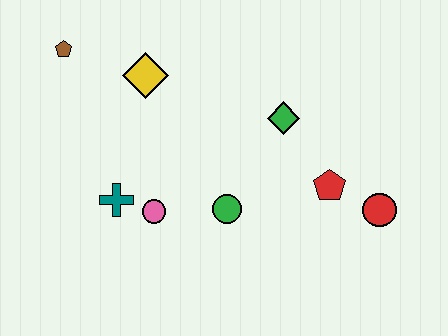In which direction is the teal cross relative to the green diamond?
The teal cross is to the left of the green diamond.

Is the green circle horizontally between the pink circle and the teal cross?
No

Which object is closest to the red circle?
The red pentagon is closest to the red circle.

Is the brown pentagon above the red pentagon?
Yes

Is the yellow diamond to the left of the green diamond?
Yes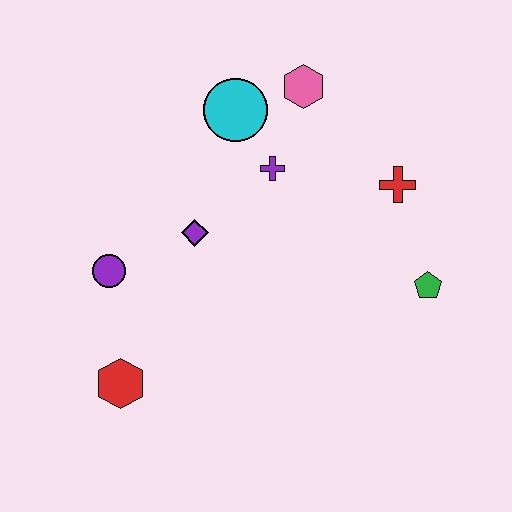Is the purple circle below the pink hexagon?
Yes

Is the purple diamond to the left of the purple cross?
Yes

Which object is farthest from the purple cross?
The red hexagon is farthest from the purple cross.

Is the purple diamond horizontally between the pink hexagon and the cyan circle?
No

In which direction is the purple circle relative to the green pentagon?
The purple circle is to the left of the green pentagon.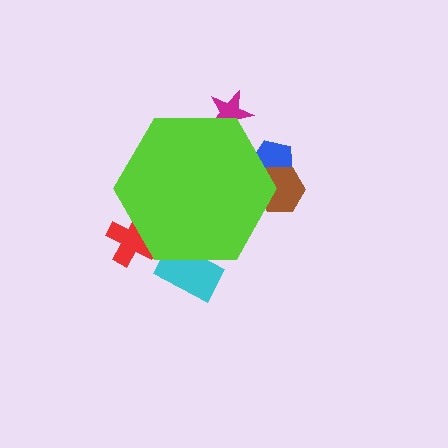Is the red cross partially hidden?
Yes, the red cross is partially hidden behind the lime hexagon.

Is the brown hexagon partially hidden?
Yes, the brown hexagon is partially hidden behind the lime hexagon.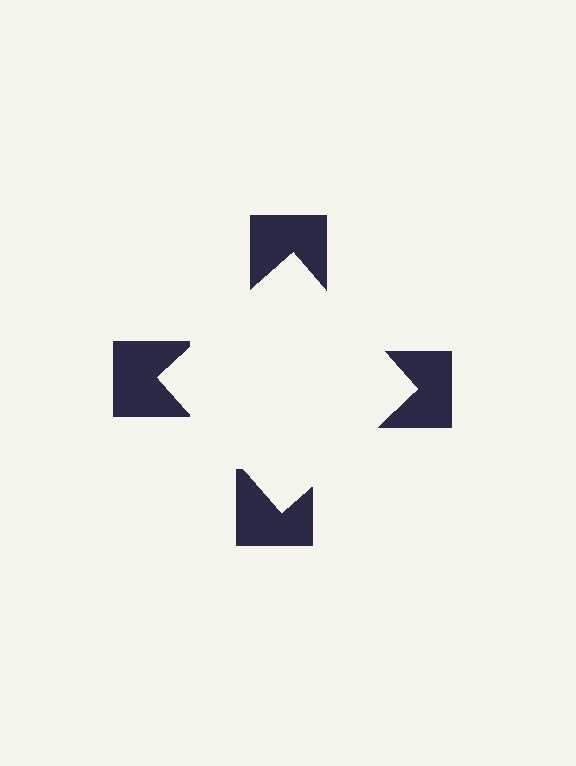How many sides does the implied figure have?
4 sides.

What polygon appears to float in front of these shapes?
An illusory square — its edges are inferred from the aligned wedge cuts in the notched squares, not physically drawn.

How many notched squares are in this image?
There are 4 — one at each vertex of the illusory square.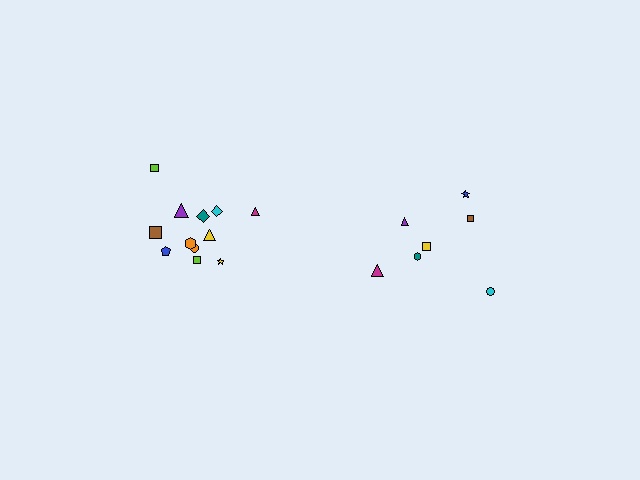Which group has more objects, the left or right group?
The left group.